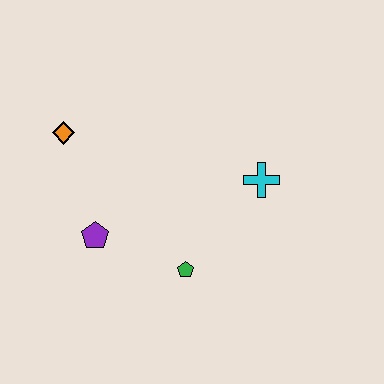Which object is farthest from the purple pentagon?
The cyan cross is farthest from the purple pentagon.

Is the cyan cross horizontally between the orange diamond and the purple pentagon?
No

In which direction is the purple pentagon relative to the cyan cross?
The purple pentagon is to the left of the cyan cross.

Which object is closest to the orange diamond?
The purple pentagon is closest to the orange diamond.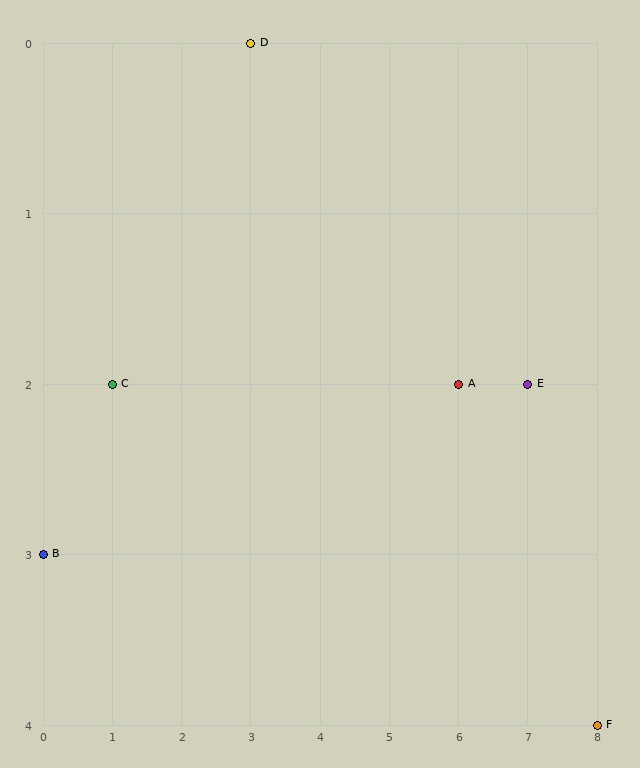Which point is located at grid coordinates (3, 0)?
Point D is at (3, 0).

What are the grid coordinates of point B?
Point B is at grid coordinates (0, 3).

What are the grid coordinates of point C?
Point C is at grid coordinates (1, 2).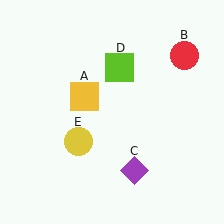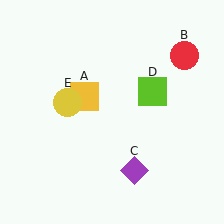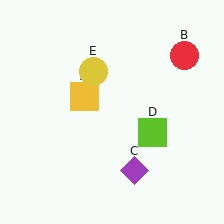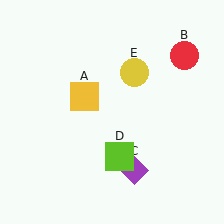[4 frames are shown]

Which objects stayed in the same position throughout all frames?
Yellow square (object A) and red circle (object B) and purple diamond (object C) remained stationary.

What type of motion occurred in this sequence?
The lime square (object D), yellow circle (object E) rotated clockwise around the center of the scene.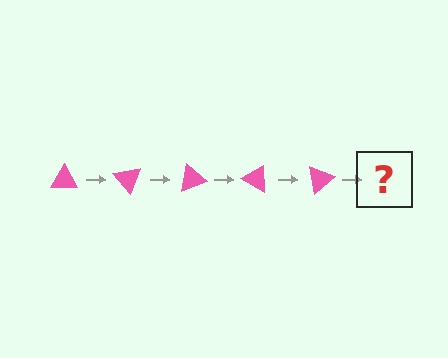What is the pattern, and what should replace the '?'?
The pattern is that the triangle rotates 50 degrees each step. The '?' should be a pink triangle rotated 250 degrees.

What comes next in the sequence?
The next element should be a pink triangle rotated 250 degrees.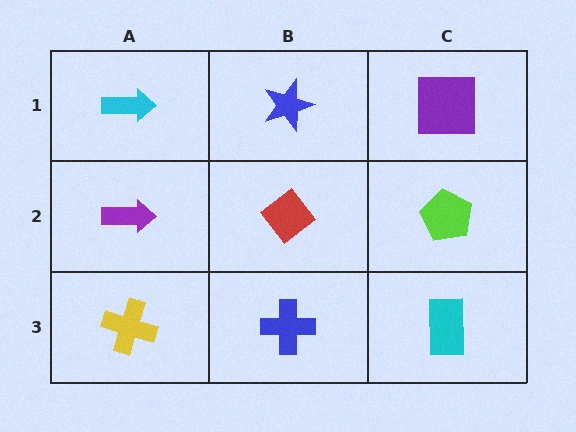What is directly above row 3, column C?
A lime pentagon.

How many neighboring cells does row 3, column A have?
2.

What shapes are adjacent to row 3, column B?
A red diamond (row 2, column B), a yellow cross (row 3, column A), a cyan rectangle (row 3, column C).